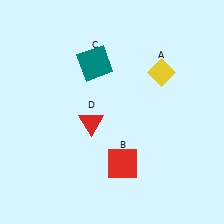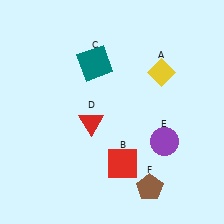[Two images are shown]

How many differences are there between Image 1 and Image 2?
There are 2 differences between the two images.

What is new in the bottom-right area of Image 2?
A brown pentagon (F) was added in the bottom-right area of Image 2.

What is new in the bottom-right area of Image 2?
A purple circle (E) was added in the bottom-right area of Image 2.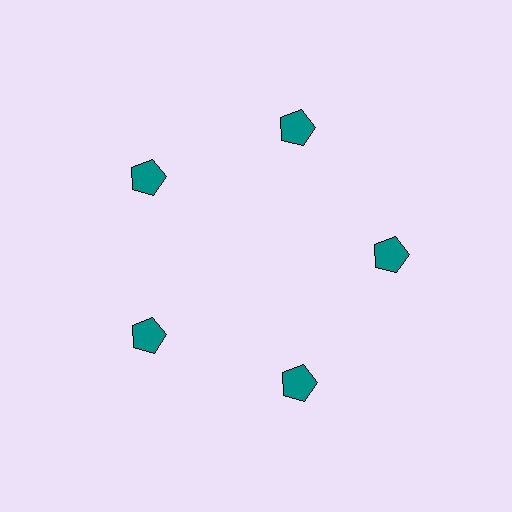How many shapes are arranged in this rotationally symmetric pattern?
There are 5 shapes, arranged in 5 groups of 1.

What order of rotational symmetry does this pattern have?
This pattern has 5-fold rotational symmetry.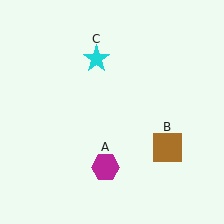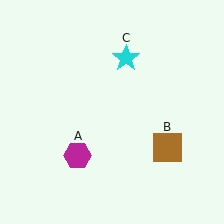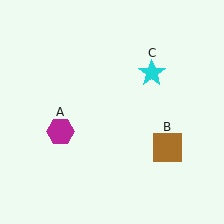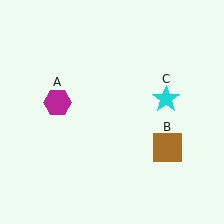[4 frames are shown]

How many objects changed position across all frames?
2 objects changed position: magenta hexagon (object A), cyan star (object C).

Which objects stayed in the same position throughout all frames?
Brown square (object B) remained stationary.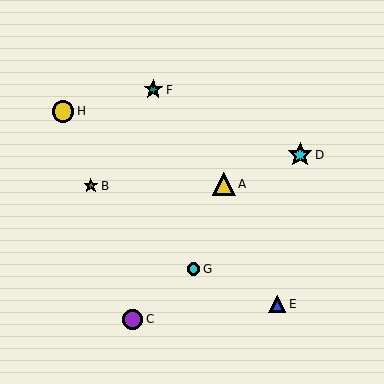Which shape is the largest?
The cyan star (labeled D) is the largest.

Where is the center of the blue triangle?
The center of the blue triangle is at (277, 304).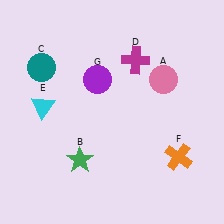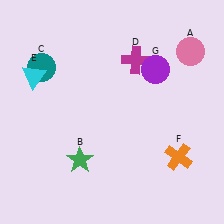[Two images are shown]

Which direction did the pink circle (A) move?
The pink circle (A) moved up.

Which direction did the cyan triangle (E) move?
The cyan triangle (E) moved up.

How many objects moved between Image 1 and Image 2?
3 objects moved between the two images.